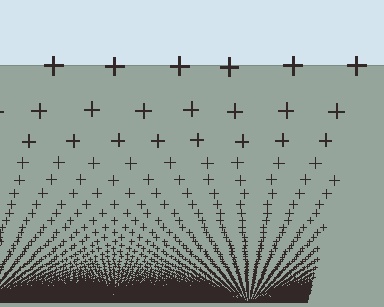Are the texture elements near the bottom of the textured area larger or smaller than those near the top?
Smaller. The gradient is inverted — elements near the bottom are smaller and denser.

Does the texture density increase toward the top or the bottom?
Density increases toward the bottom.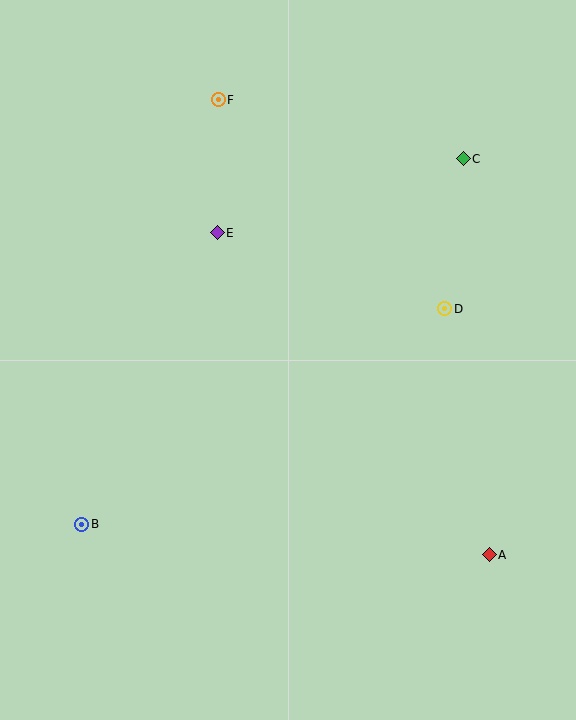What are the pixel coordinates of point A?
Point A is at (489, 555).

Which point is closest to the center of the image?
Point E at (217, 233) is closest to the center.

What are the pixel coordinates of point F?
Point F is at (218, 100).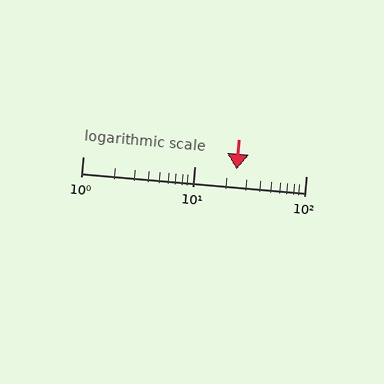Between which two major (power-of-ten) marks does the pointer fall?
The pointer is between 10 and 100.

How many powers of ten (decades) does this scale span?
The scale spans 2 decades, from 1 to 100.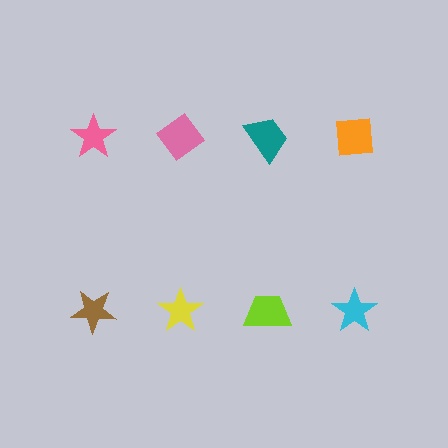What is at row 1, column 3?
A teal trapezoid.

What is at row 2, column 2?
A yellow star.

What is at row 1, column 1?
A pink star.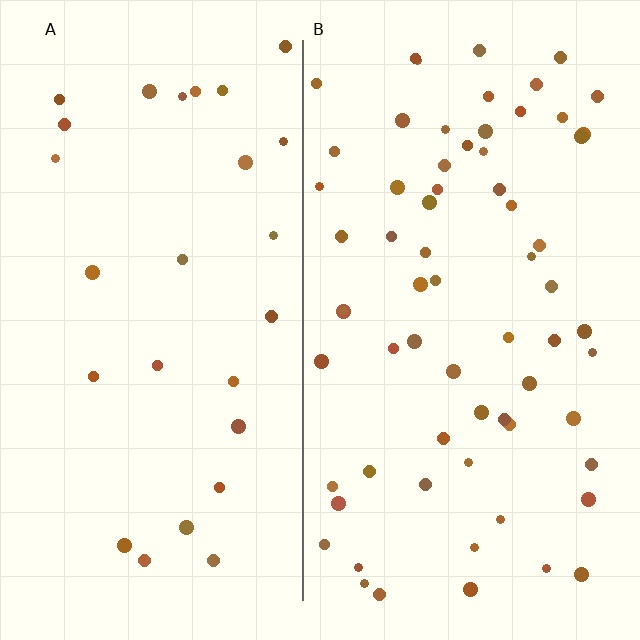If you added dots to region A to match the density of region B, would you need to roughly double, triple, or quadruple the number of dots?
Approximately double.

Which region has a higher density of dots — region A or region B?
B (the right).